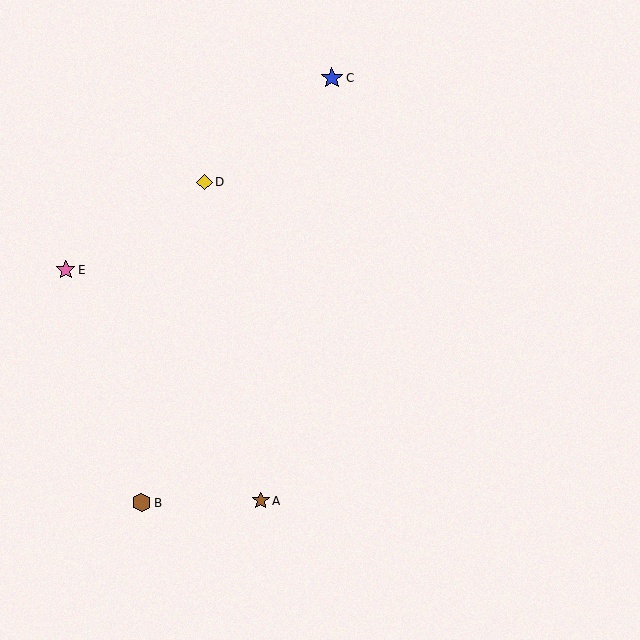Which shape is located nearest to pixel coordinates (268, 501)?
The brown star (labeled A) at (261, 501) is nearest to that location.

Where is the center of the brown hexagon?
The center of the brown hexagon is at (141, 503).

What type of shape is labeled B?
Shape B is a brown hexagon.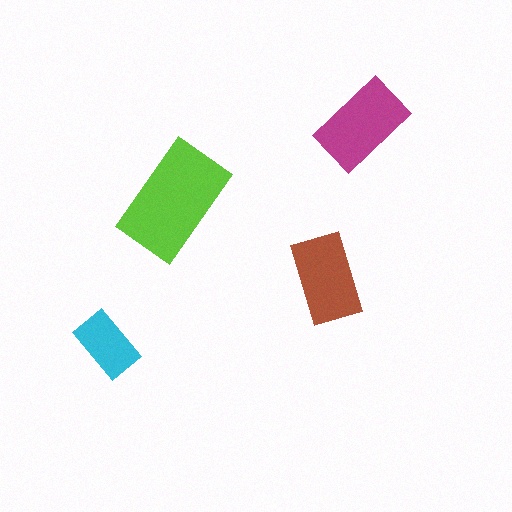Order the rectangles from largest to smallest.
the lime one, the magenta one, the brown one, the cyan one.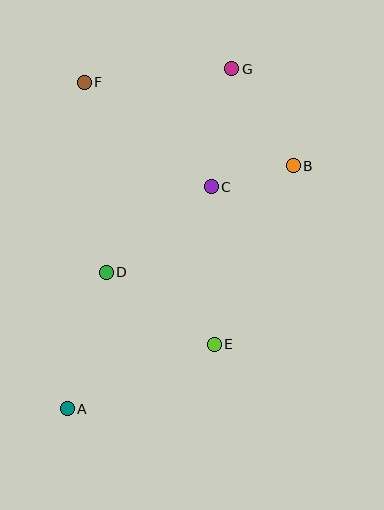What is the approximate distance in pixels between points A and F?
The distance between A and F is approximately 327 pixels.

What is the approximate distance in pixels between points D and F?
The distance between D and F is approximately 191 pixels.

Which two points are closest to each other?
Points B and C are closest to each other.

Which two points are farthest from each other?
Points A and G are farthest from each other.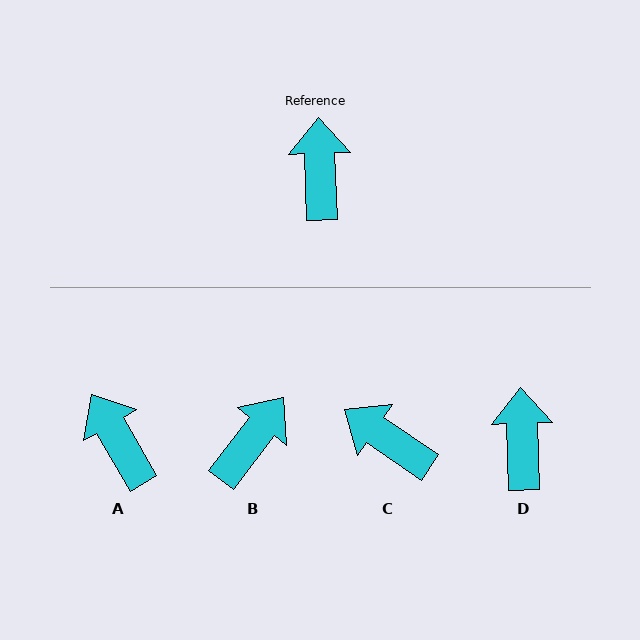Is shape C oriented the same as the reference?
No, it is off by about 54 degrees.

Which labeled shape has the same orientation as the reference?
D.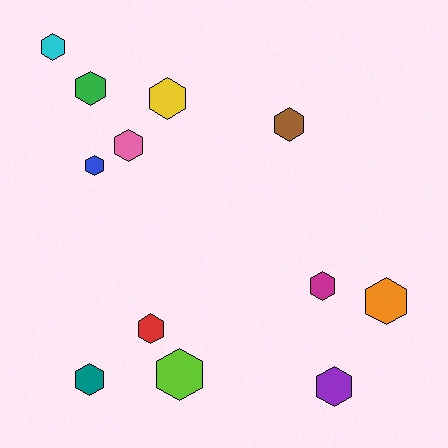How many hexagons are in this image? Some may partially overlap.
There are 12 hexagons.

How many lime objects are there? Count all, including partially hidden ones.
There is 1 lime object.